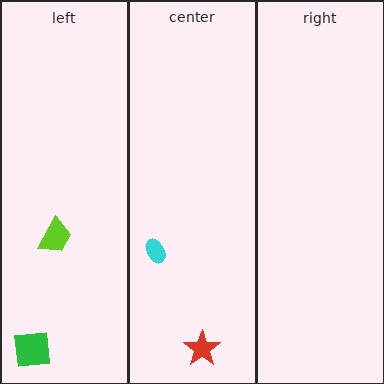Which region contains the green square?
The left region.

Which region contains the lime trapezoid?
The left region.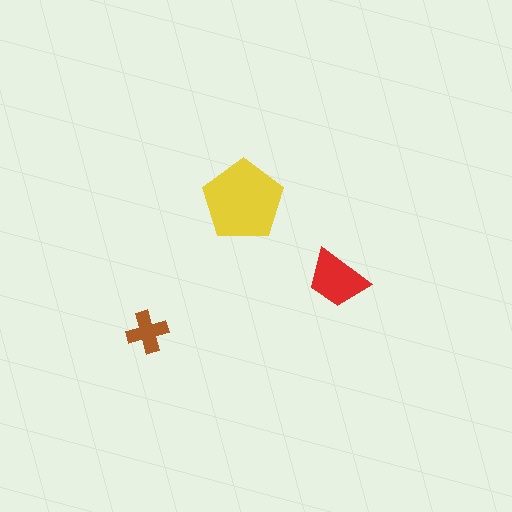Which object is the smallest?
The brown cross.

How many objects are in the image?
There are 3 objects in the image.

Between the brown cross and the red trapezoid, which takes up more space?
The red trapezoid.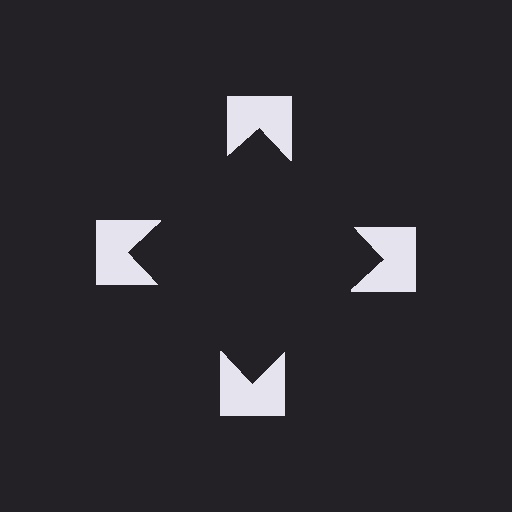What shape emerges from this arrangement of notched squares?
An illusory square — its edges are inferred from the aligned wedge cuts in the notched squares, not physically drawn.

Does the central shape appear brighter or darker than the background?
It typically appears slightly darker than the background, even though no actual brightness change is drawn.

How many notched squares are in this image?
There are 4 — one at each vertex of the illusory square.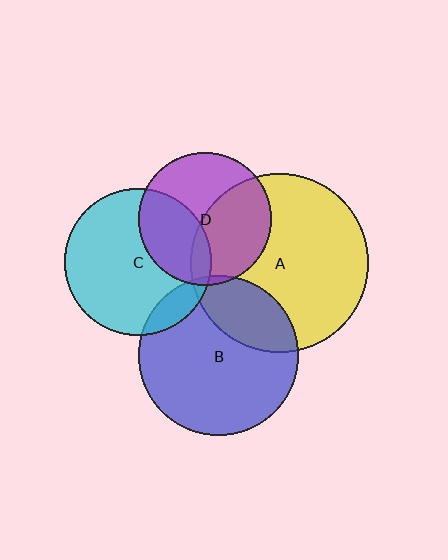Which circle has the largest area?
Circle A (yellow).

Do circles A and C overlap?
Yes.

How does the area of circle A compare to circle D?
Approximately 1.8 times.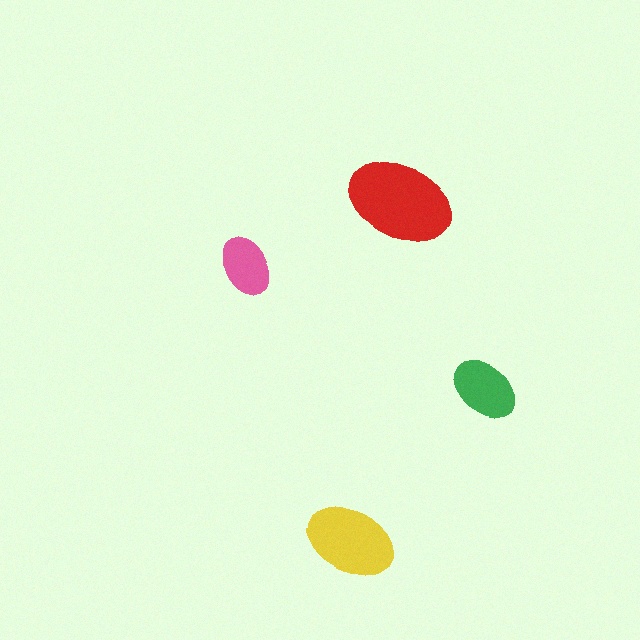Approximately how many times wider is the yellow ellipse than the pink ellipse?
About 1.5 times wider.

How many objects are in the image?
There are 4 objects in the image.